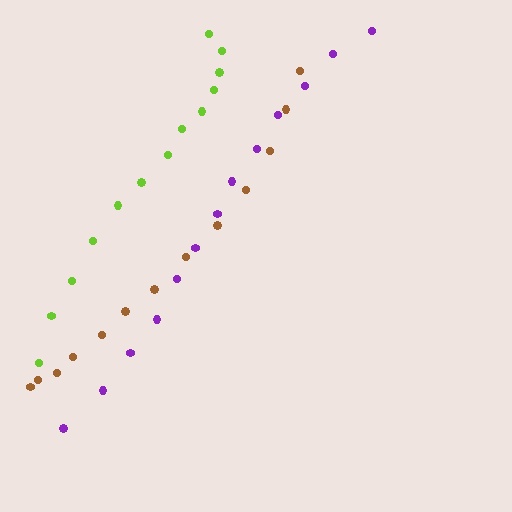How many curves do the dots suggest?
There are 3 distinct paths.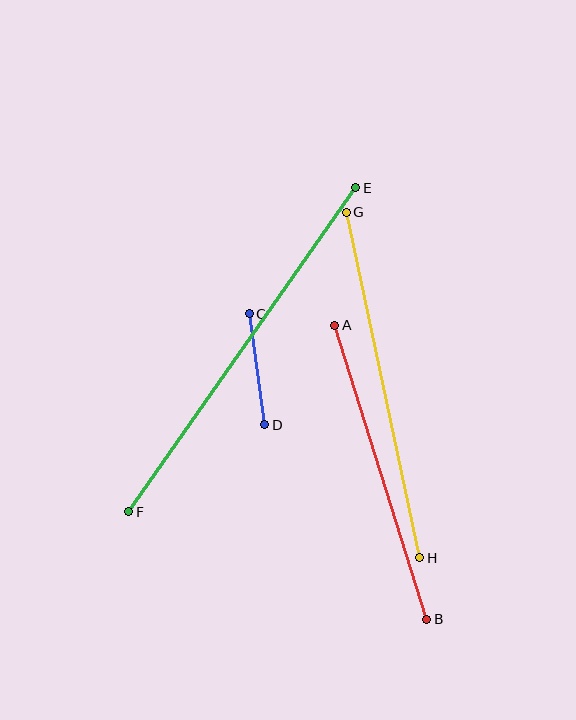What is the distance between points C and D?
The distance is approximately 112 pixels.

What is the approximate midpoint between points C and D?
The midpoint is at approximately (257, 369) pixels.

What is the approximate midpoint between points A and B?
The midpoint is at approximately (381, 472) pixels.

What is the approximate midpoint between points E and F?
The midpoint is at approximately (242, 350) pixels.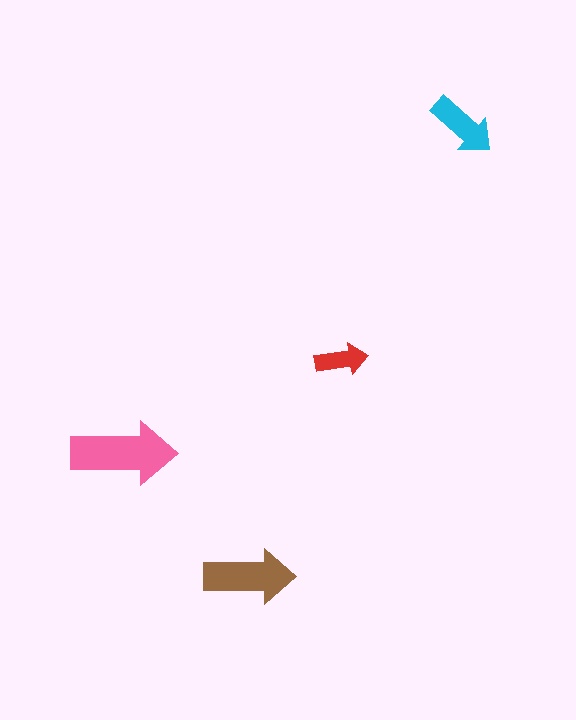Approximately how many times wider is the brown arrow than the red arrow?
About 1.5 times wider.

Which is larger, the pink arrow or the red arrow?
The pink one.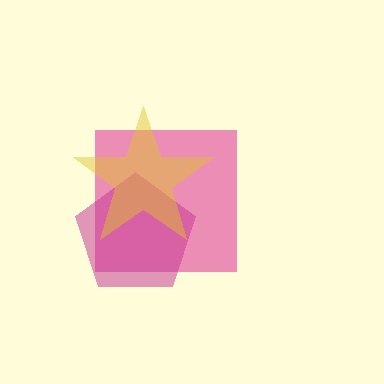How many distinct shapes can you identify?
There are 3 distinct shapes: a pink square, a magenta pentagon, a yellow star.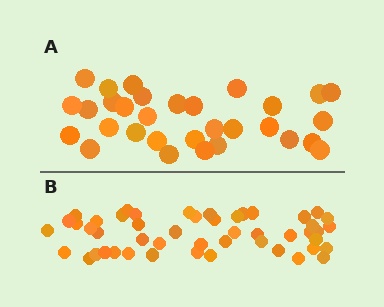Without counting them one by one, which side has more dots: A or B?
Region B (the bottom region) has more dots.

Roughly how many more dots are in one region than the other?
Region B has approximately 20 more dots than region A.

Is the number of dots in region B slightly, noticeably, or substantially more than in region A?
Region B has substantially more. The ratio is roughly 1.6 to 1.